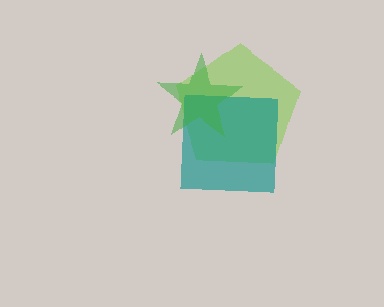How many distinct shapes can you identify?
There are 3 distinct shapes: a lime pentagon, a teal square, a green star.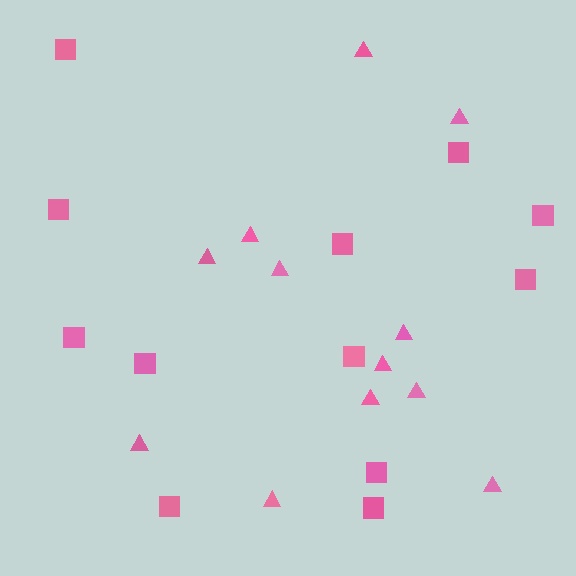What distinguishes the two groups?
There are 2 groups: one group of squares (12) and one group of triangles (12).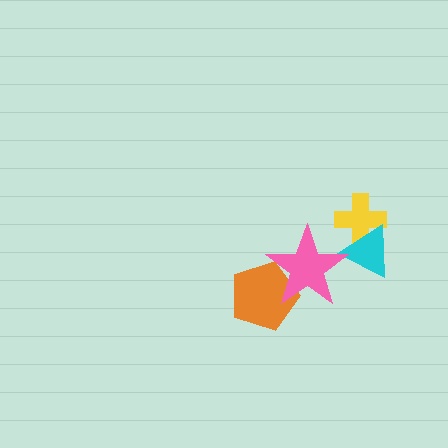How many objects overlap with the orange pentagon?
1 object overlaps with the orange pentagon.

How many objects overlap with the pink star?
2 objects overlap with the pink star.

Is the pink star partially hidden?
No, no other shape covers it.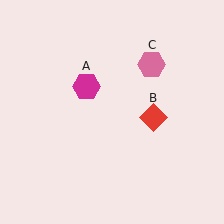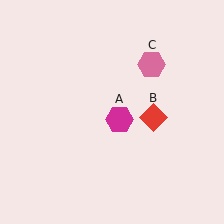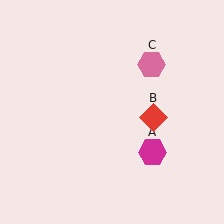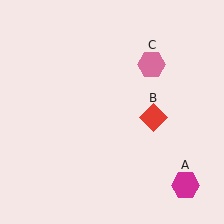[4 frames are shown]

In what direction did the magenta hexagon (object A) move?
The magenta hexagon (object A) moved down and to the right.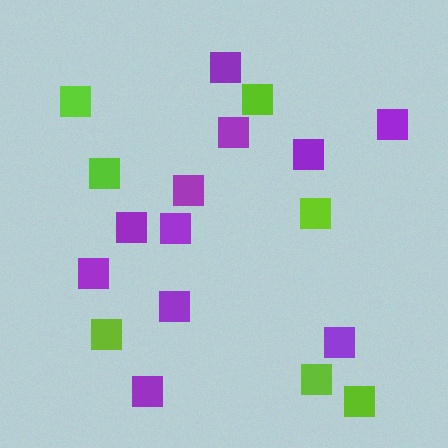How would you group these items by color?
There are 2 groups: one group of lime squares (7) and one group of purple squares (11).